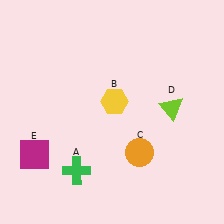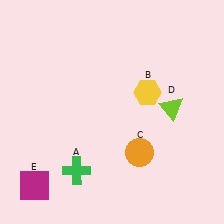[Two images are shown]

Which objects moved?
The objects that moved are: the yellow hexagon (B), the magenta square (E).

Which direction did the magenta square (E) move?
The magenta square (E) moved down.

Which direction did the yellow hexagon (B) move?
The yellow hexagon (B) moved right.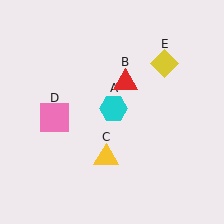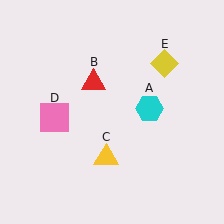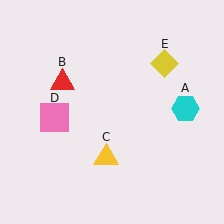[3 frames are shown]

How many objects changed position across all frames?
2 objects changed position: cyan hexagon (object A), red triangle (object B).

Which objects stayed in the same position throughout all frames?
Yellow triangle (object C) and pink square (object D) and yellow diamond (object E) remained stationary.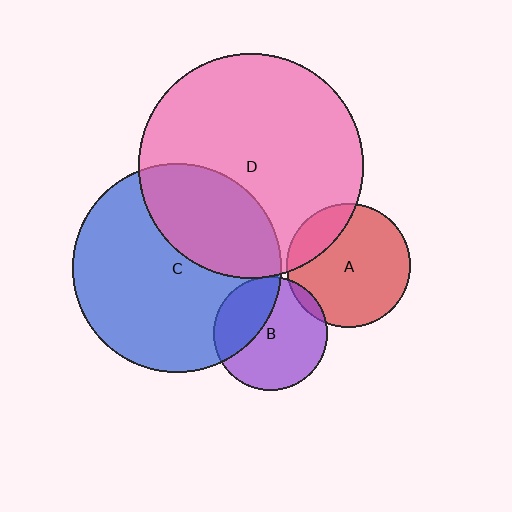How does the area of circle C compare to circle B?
Approximately 3.4 times.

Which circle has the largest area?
Circle D (pink).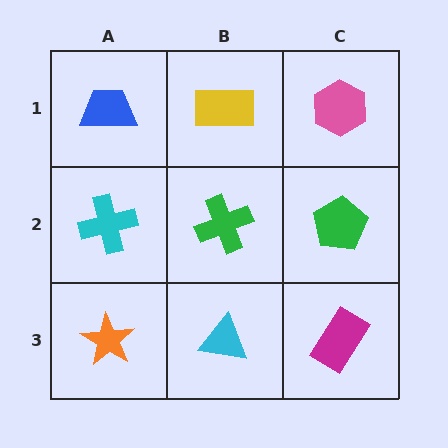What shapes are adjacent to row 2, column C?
A pink hexagon (row 1, column C), a magenta rectangle (row 3, column C), a green cross (row 2, column B).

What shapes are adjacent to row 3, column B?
A green cross (row 2, column B), an orange star (row 3, column A), a magenta rectangle (row 3, column C).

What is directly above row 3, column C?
A green pentagon.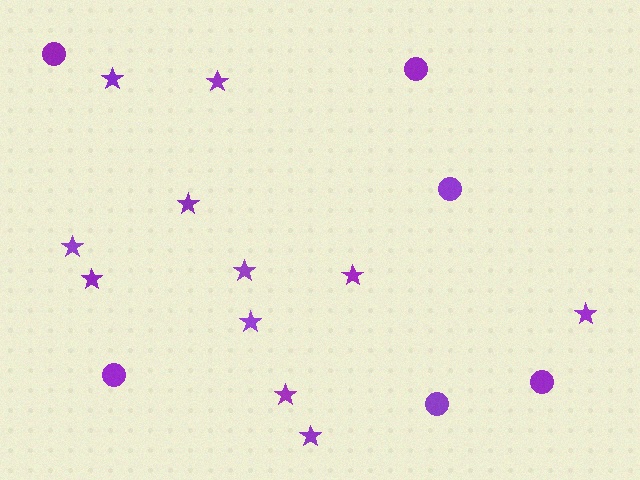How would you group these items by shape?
There are 2 groups: one group of stars (11) and one group of circles (6).